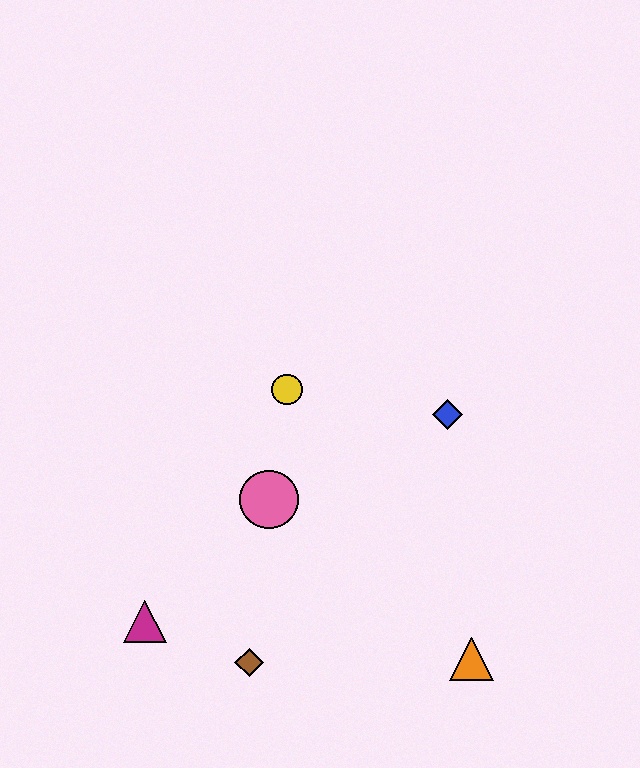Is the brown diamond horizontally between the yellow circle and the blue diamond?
No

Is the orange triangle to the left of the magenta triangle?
No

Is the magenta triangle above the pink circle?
No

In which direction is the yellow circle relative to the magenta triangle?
The yellow circle is above the magenta triangle.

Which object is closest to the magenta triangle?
The brown diamond is closest to the magenta triangle.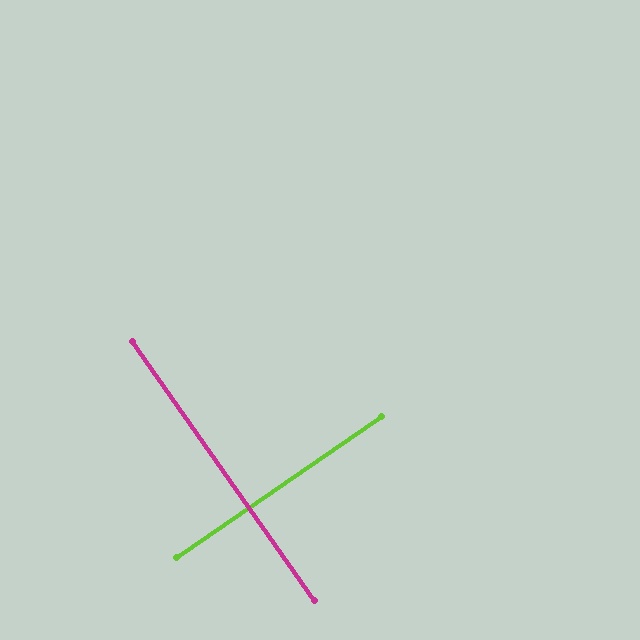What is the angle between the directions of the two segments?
Approximately 89 degrees.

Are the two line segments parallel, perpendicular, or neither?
Perpendicular — they meet at approximately 89°.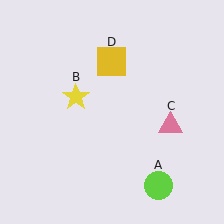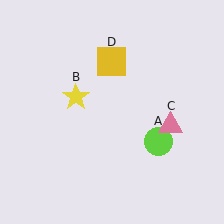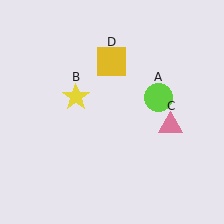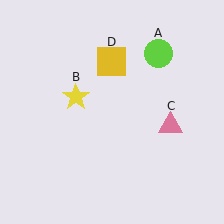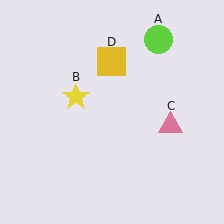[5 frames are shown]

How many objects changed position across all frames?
1 object changed position: lime circle (object A).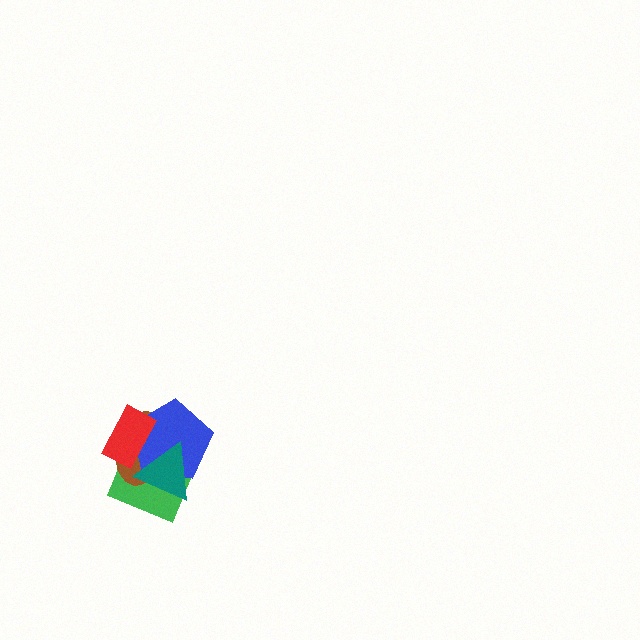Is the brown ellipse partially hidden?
Yes, it is partially covered by another shape.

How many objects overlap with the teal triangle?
4 objects overlap with the teal triangle.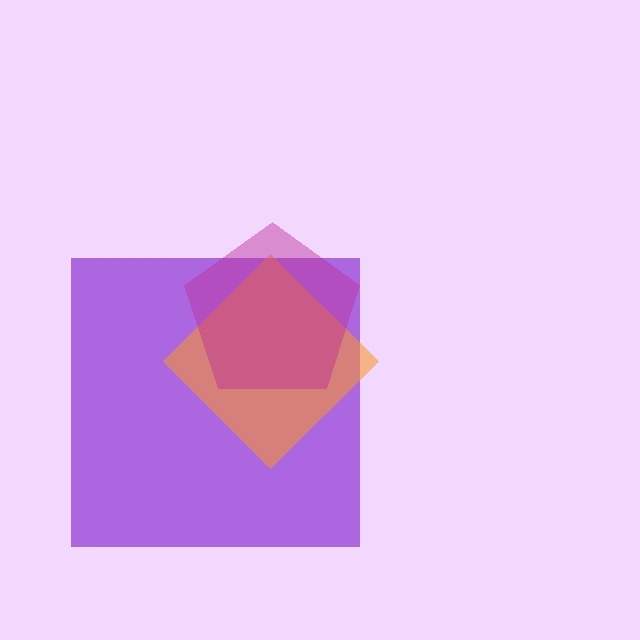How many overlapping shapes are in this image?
There are 3 overlapping shapes in the image.